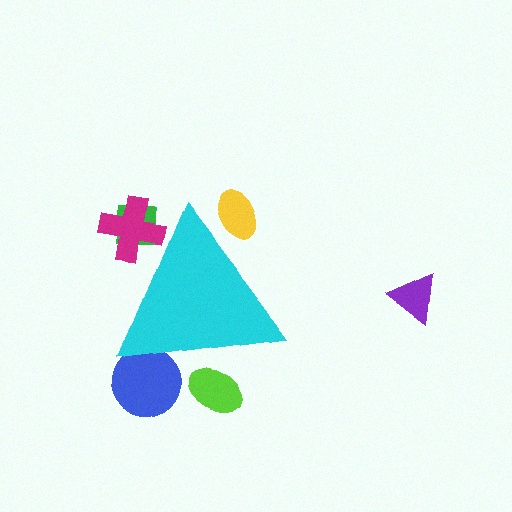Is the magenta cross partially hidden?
Yes, the magenta cross is partially hidden behind the cyan triangle.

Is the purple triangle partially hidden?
No, the purple triangle is fully visible.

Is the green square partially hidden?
Yes, the green square is partially hidden behind the cyan triangle.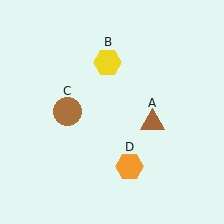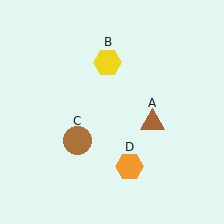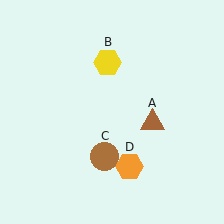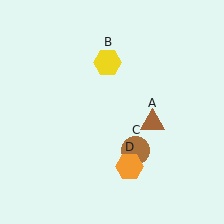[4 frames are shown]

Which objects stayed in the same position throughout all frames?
Brown triangle (object A) and yellow hexagon (object B) and orange hexagon (object D) remained stationary.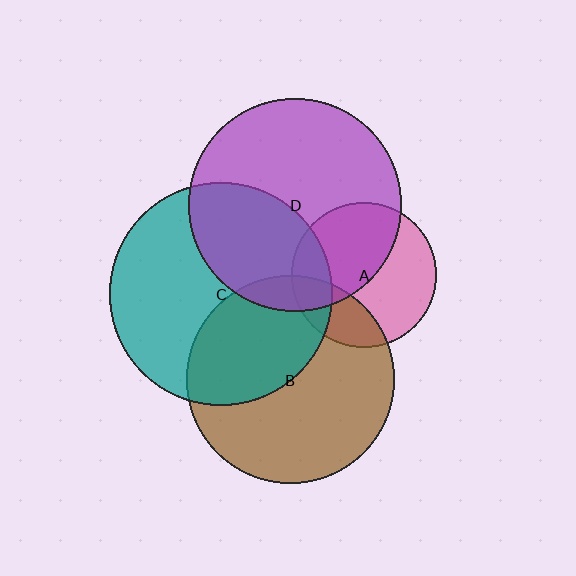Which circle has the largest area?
Circle C (teal).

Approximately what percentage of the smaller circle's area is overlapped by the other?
Approximately 35%.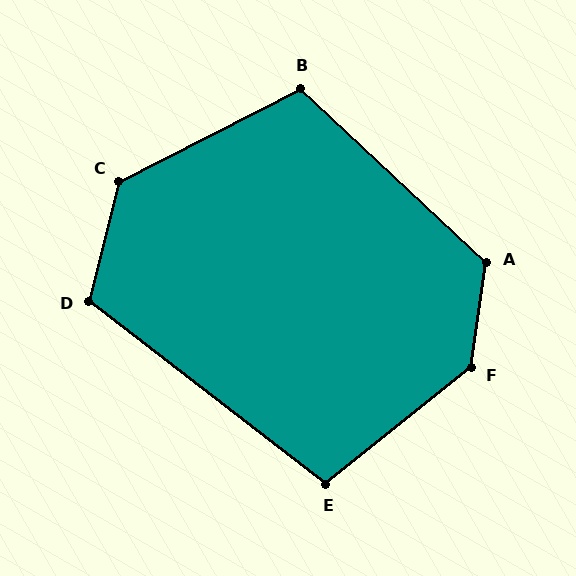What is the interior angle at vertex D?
Approximately 113 degrees (obtuse).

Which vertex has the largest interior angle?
F, at approximately 137 degrees.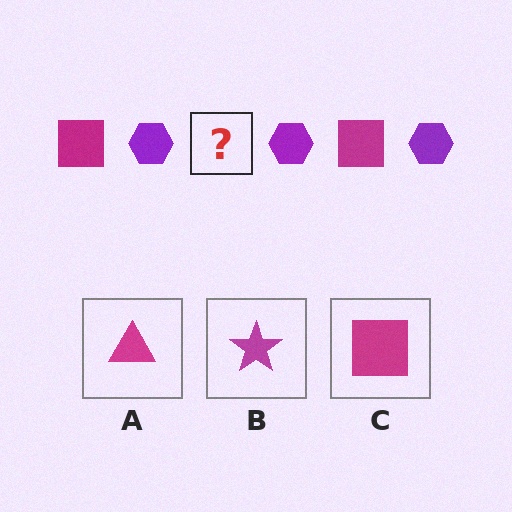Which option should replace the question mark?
Option C.